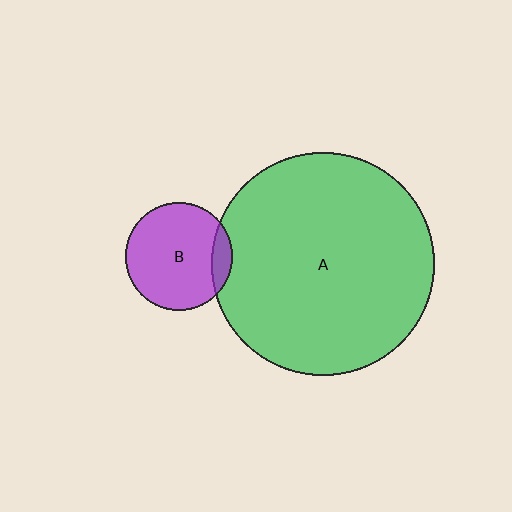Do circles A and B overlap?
Yes.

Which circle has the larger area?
Circle A (green).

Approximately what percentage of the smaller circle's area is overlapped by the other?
Approximately 10%.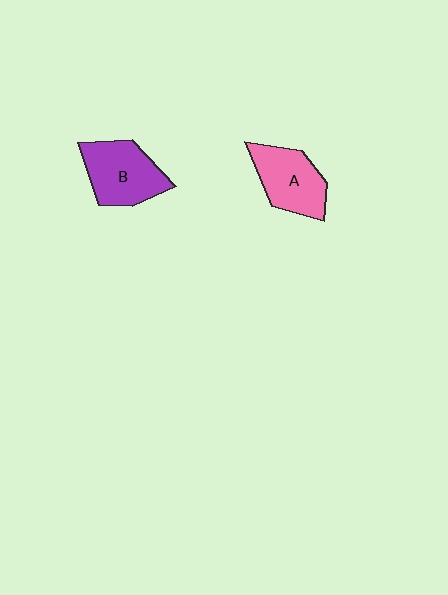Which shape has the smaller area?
Shape A (pink).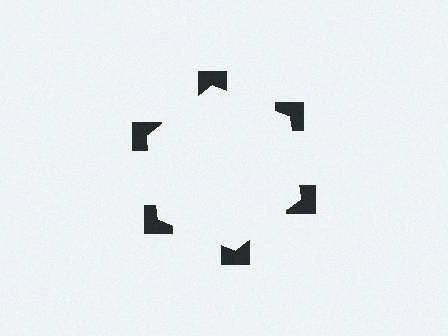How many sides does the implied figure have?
6 sides.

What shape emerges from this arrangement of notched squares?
An illusory hexagon — its edges are inferred from the aligned wedge cuts in the notched squares, not physically drawn.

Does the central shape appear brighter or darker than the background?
It typically appears slightly brighter than the background, even though no actual brightness change is drawn.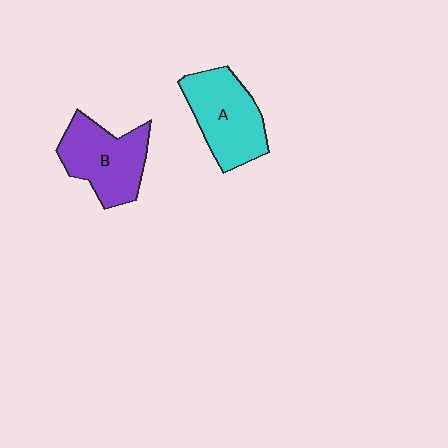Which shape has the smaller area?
Shape B (purple).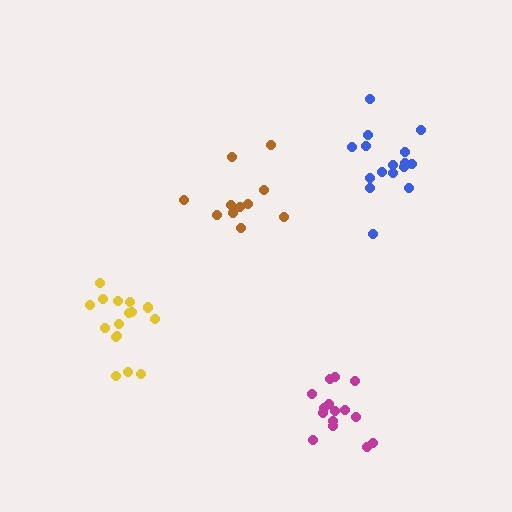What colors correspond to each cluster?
The clusters are colored: blue, yellow, brown, magenta.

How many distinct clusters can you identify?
There are 4 distinct clusters.